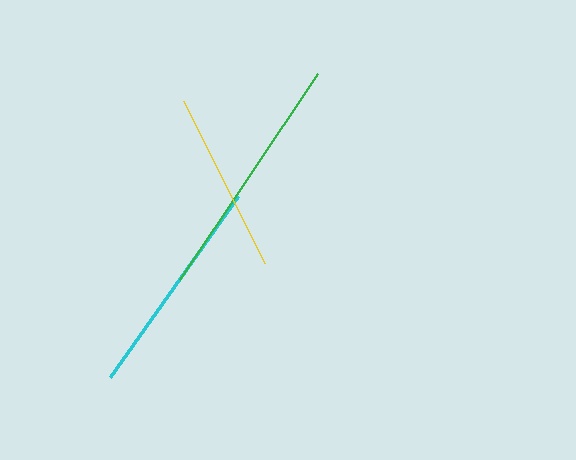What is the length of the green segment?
The green segment is approximately 248 pixels long.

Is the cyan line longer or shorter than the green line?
The green line is longer than the cyan line.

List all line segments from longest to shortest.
From longest to shortest: green, cyan, yellow.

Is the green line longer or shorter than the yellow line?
The green line is longer than the yellow line.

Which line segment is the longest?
The green line is the longest at approximately 248 pixels.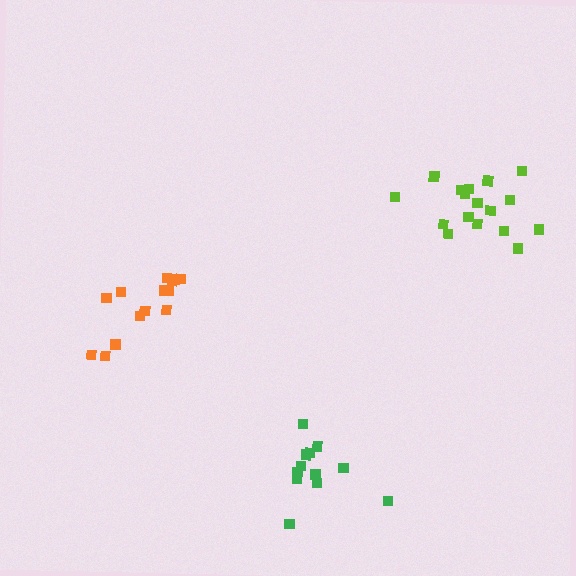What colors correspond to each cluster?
The clusters are colored: orange, lime, green.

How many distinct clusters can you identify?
There are 3 distinct clusters.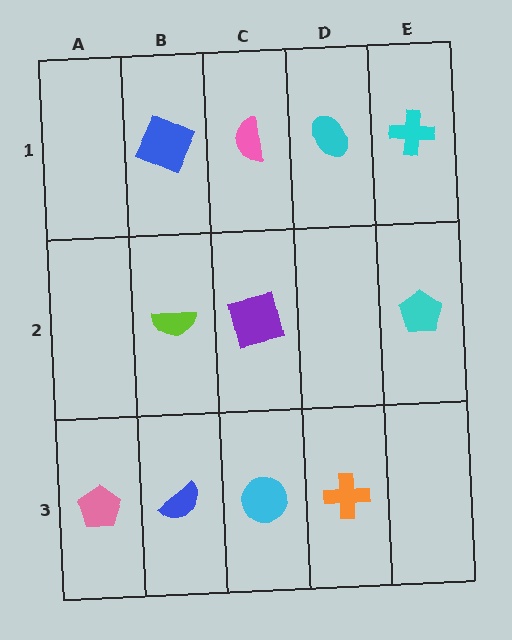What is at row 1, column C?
A pink semicircle.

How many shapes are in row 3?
4 shapes.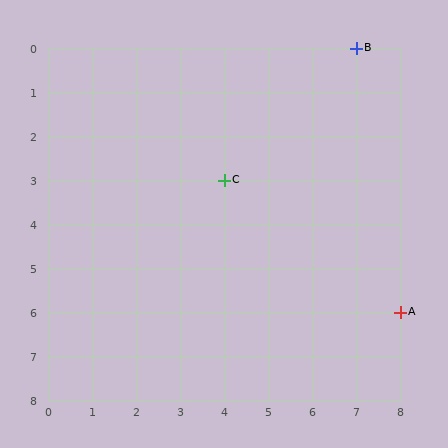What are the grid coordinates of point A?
Point A is at grid coordinates (8, 6).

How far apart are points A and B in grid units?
Points A and B are 1 column and 6 rows apart (about 6.1 grid units diagonally).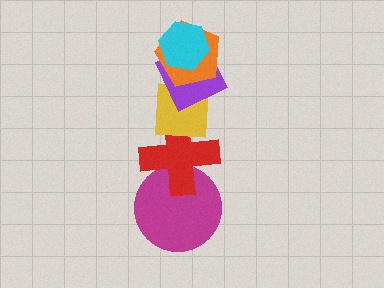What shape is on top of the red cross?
The yellow square is on top of the red cross.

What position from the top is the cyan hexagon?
The cyan hexagon is 1st from the top.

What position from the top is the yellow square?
The yellow square is 4th from the top.